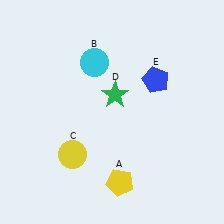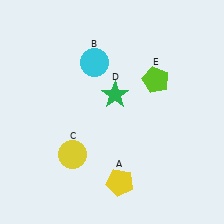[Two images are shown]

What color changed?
The pentagon (E) changed from blue in Image 1 to lime in Image 2.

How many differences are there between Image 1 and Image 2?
There is 1 difference between the two images.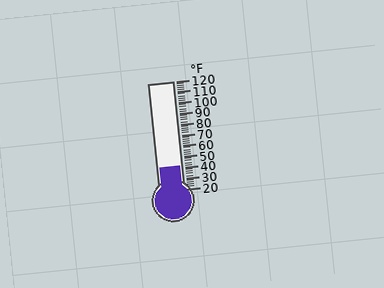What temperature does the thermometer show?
The thermometer shows approximately 42°F.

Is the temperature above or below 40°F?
The temperature is above 40°F.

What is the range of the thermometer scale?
The thermometer scale ranges from 20°F to 120°F.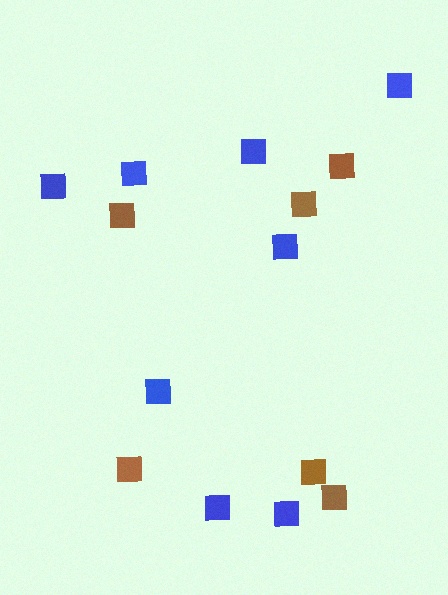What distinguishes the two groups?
There are 2 groups: one group of brown squares (6) and one group of blue squares (8).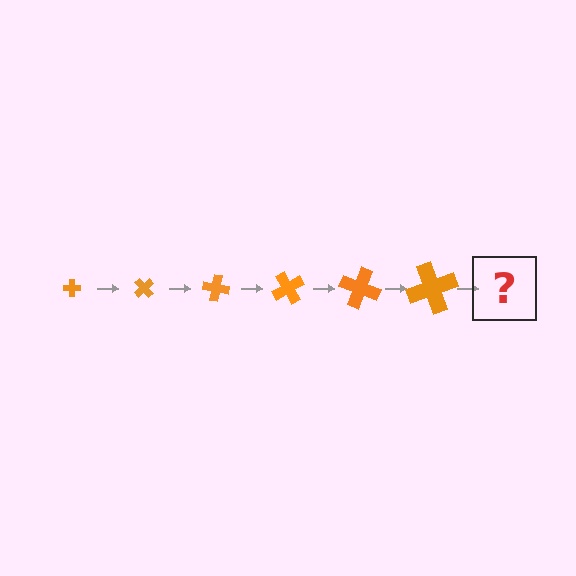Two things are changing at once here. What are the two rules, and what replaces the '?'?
The two rules are that the cross grows larger each step and it rotates 50 degrees each step. The '?' should be a cross, larger than the previous one and rotated 300 degrees from the start.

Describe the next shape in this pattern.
It should be a cross, larger than the previous one and rotated 300 degrees from the start.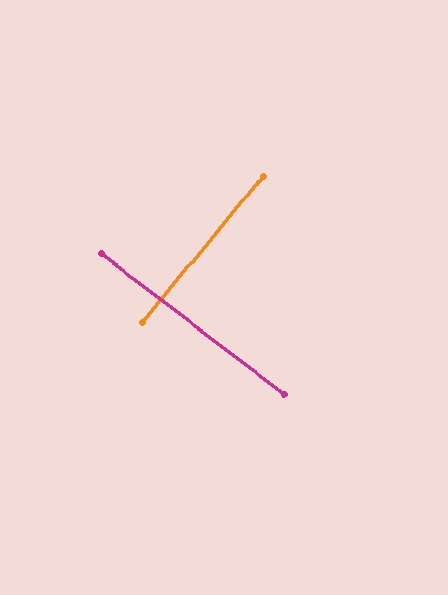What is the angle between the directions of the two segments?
Approximately 88 degrees.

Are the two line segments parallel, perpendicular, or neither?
Perpendicular — they meet at approximately 88°.